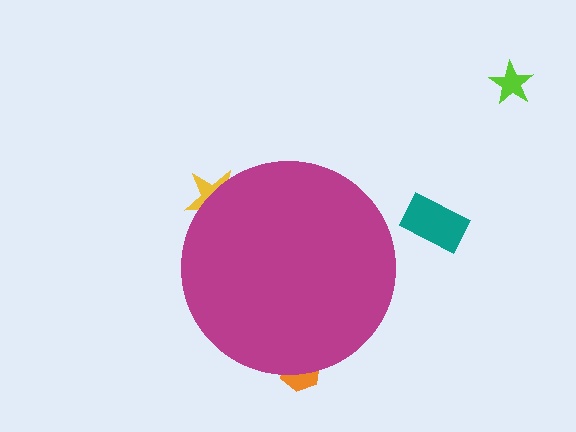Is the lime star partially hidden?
No, the lime star is fully visible.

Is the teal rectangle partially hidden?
No, the teal rectangle is fully visible.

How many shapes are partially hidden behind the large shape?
2 shapes are partially hidden.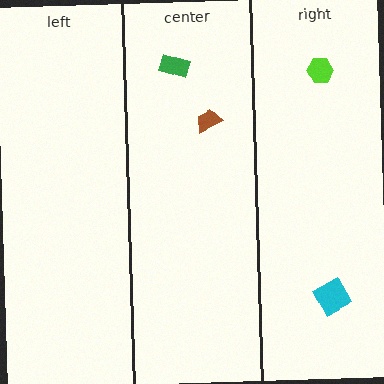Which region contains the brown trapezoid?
The center region.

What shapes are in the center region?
The green rectangle, the brown trapezoid.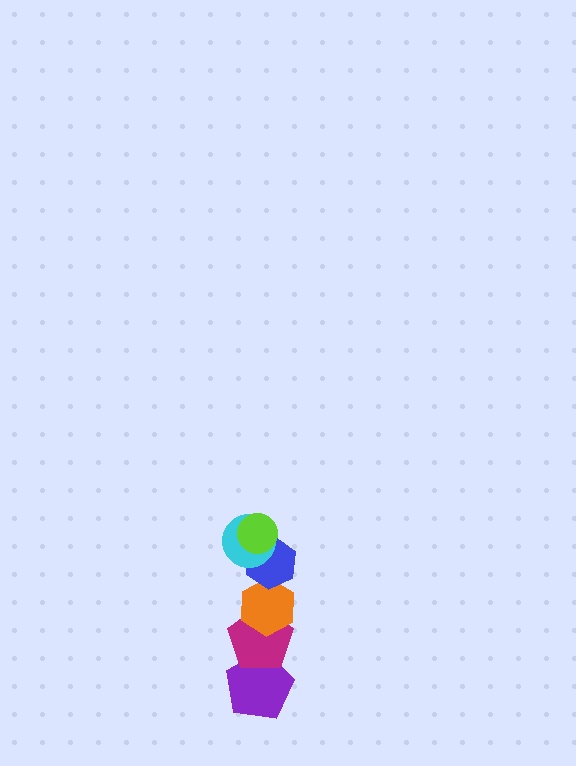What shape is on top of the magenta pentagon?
The orange hexagon is on top of the magenta pentagon.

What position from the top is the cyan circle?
The cyan circle is 2nd from the top.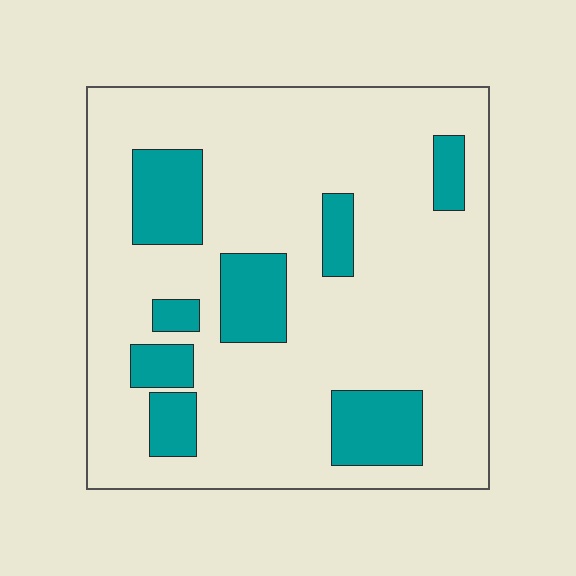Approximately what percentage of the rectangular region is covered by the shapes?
Approximately 20%.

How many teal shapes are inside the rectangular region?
8.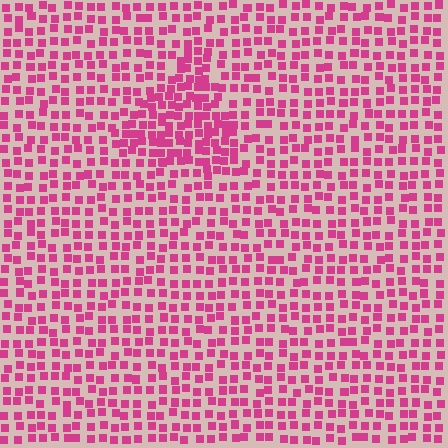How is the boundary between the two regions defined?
The boundary is defined by a change in element density (approximately 1.7x ratio). All elements are the same color, size, and shape.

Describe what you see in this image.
The image contains small magenta elements arranged at two different densities. A triangle-shaped region is visible where the elements are more densely packed than the surrounding area.